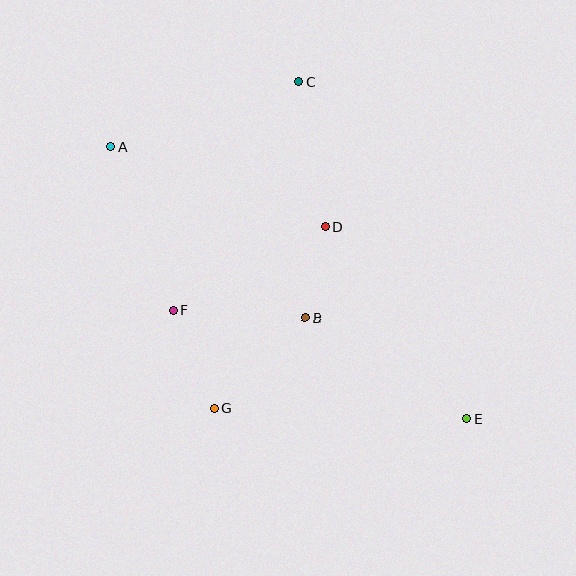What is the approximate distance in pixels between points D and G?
The distance between D and G is approximately 213 pixels.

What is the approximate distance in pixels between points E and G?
The distance between E and G is approximately 253 pixels.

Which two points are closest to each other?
Points B and D are closest to each other.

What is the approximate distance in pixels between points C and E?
The distance between C and E is approximately 376 pixels.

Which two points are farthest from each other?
Points A and E are farthest from each other.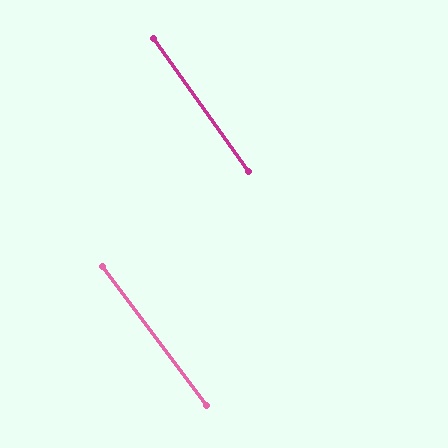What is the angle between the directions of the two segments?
Approximately 1 degree.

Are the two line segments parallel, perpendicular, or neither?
Parallel — their directions differ by only 1.2°.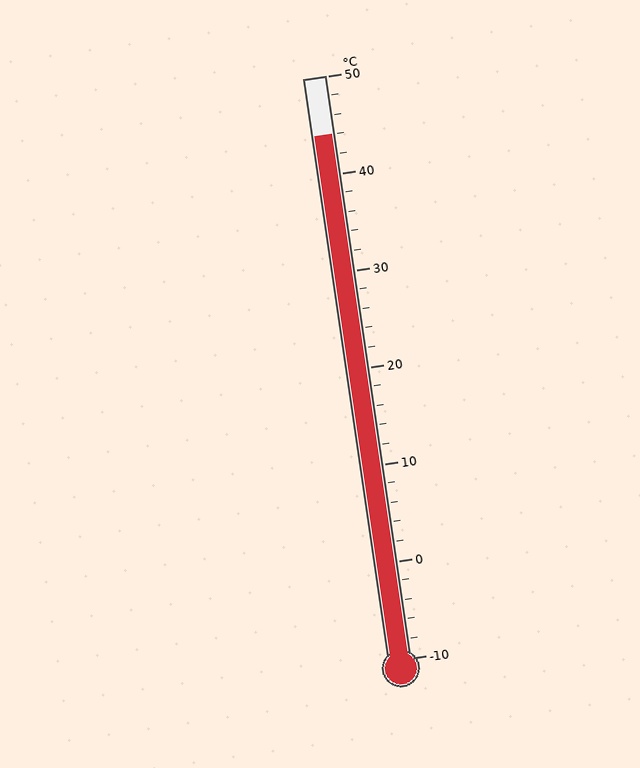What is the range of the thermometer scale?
The thermometer scale ranges from -10°C to 50°C.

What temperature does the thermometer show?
The thermometer shows approximately 44°C.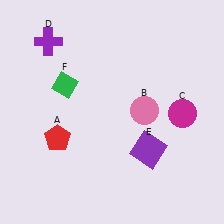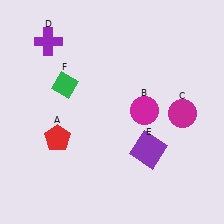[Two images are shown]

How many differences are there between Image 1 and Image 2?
There is 1 difference between the two images.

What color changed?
The circle (B) changed from pink in Image 1 to magenta in Image 2.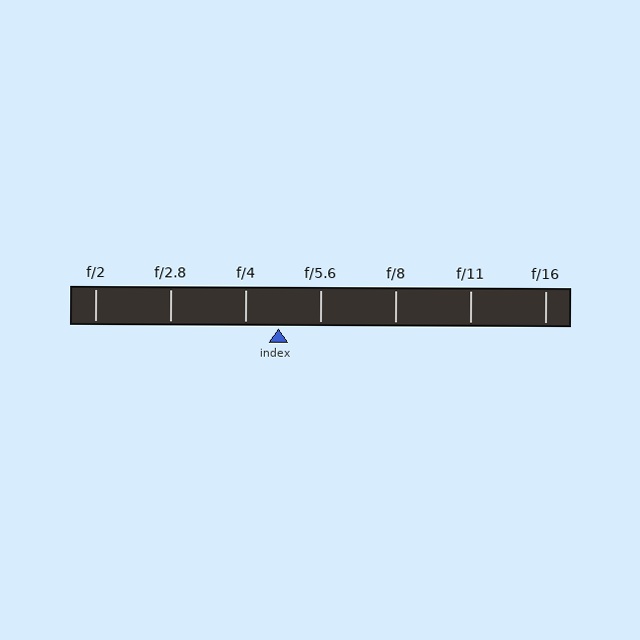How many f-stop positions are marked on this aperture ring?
There are 7 f-stop positions marked.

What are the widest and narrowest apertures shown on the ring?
The widest aperture shown is f/2 and the narrowest is f/16.